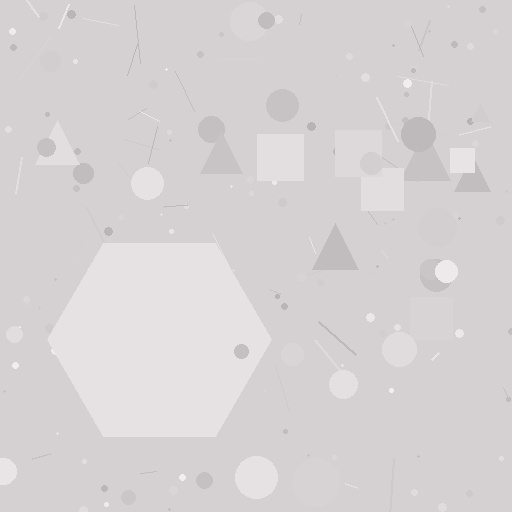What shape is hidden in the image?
A hexagon is hidden in the image.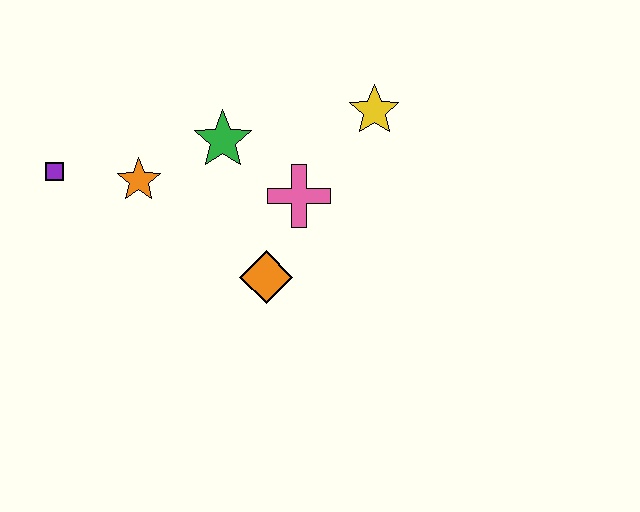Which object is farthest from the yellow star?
The purple square is farthest from the yellow star.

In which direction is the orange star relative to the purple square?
The orange star is to the right of the purple square.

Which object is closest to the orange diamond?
The pink cross is closest to the orange diamond.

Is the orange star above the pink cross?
Yes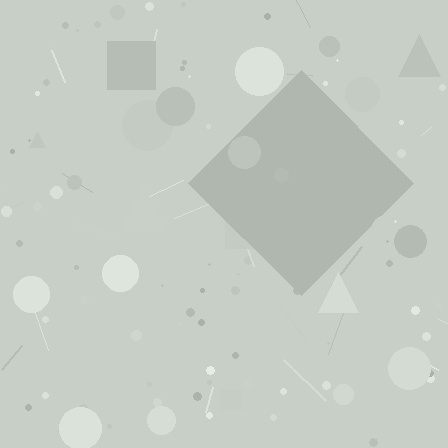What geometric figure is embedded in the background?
A diamond is embedded in the background.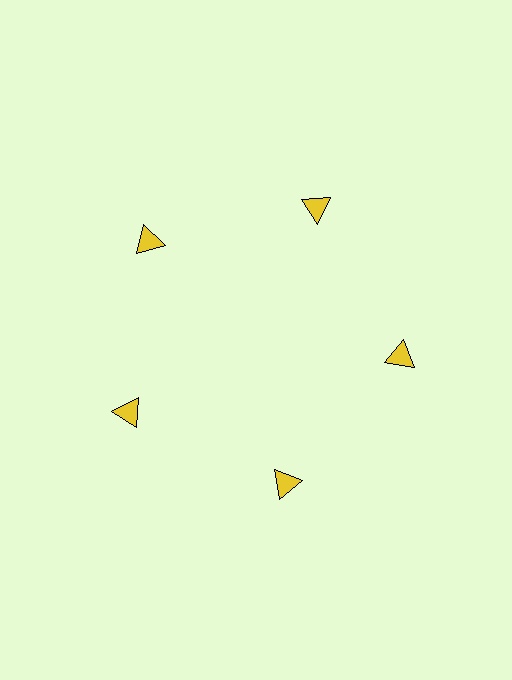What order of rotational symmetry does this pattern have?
This pattern has 5-fold rotational symmetry.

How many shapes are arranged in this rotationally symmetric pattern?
There are 5 shapes, arranged in 5 groups of 1.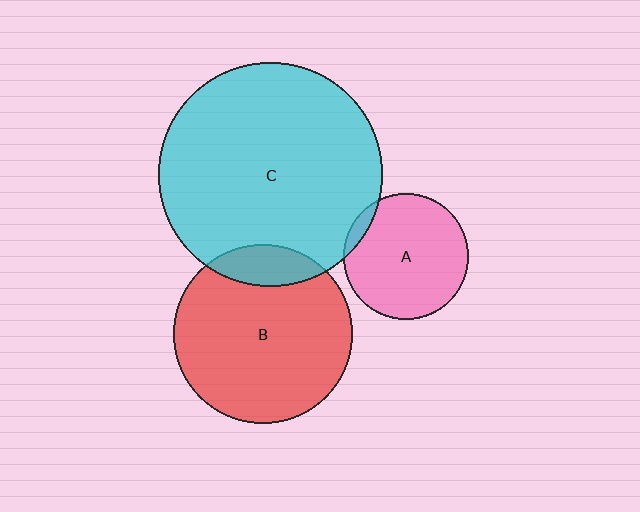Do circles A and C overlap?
Yes.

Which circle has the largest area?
Circle C (cyan).